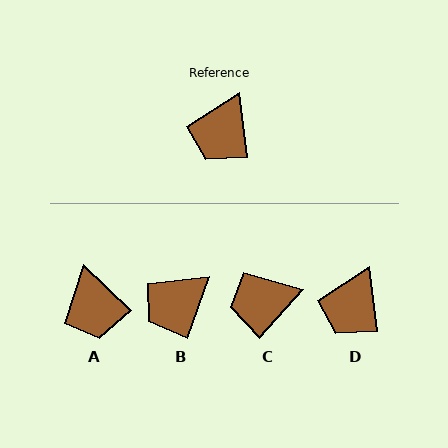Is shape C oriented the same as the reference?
No, it is off by about 49 degrees.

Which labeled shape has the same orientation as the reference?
D.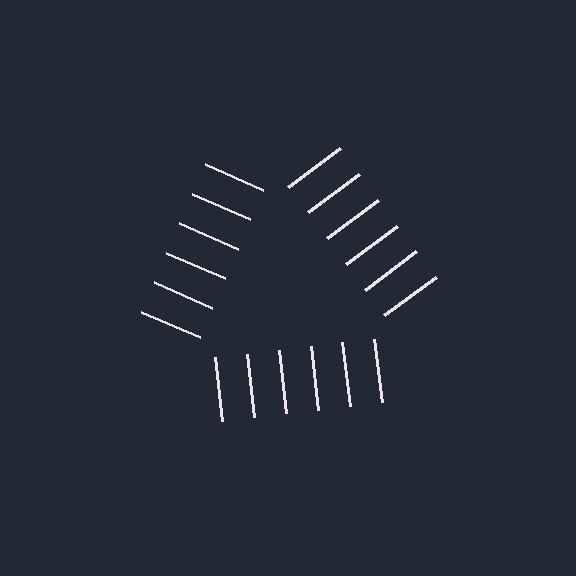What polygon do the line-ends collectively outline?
An illusory triangle — the line segments terminate on its edges but no continuous stroke is drawn.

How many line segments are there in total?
18 — 6 along each of the 3 edges.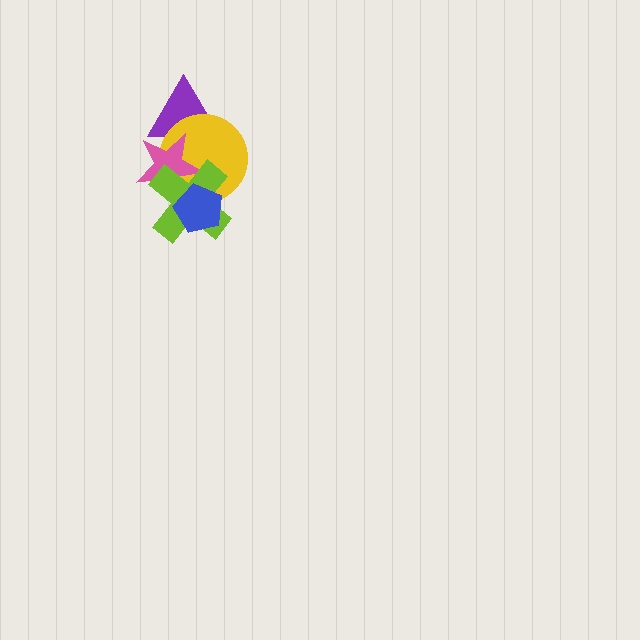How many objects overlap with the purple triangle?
2 objects overlap with the purple triangle.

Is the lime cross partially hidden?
Yes, it is partially covered by another shape.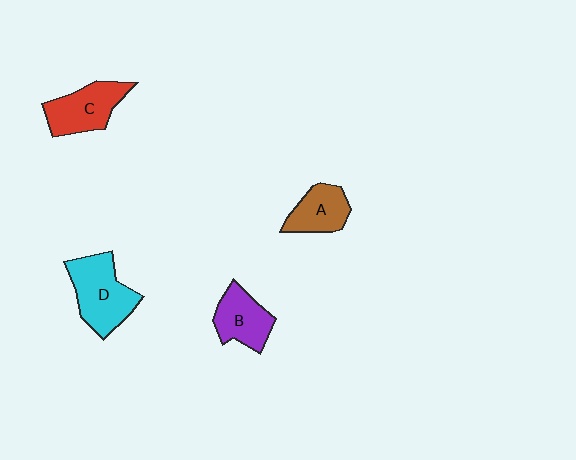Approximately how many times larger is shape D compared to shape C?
Approximately 1.2 times.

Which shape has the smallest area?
Shape A (brown).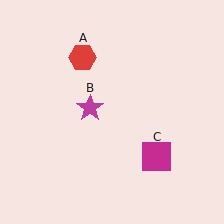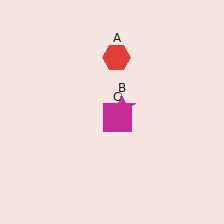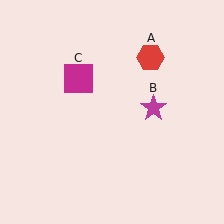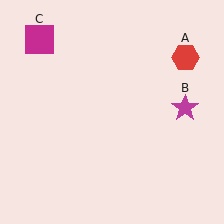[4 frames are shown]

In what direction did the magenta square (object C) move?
The magenta square (object C) moved up and to the left.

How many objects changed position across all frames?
3 objects changed position: red hexagon (object A), magenta star (object B), magenta square (object C).